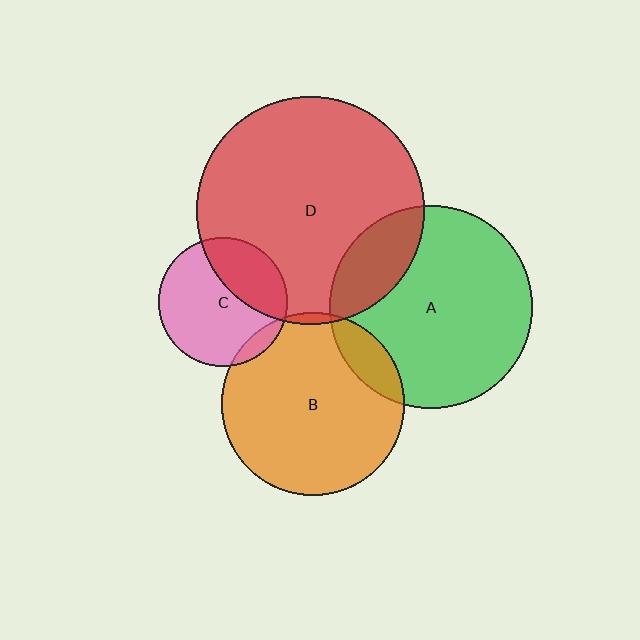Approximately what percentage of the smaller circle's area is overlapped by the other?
Approximately 5%.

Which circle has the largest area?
Circle D (red).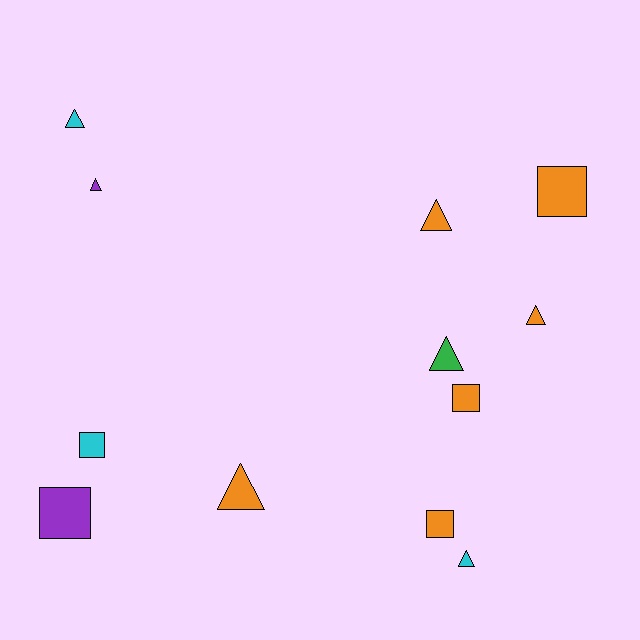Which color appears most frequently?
Orange, with 6 objects.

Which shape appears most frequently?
Triangle, with 7 objects.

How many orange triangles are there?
There are 3 orange triangles.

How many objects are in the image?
There are 12 objects.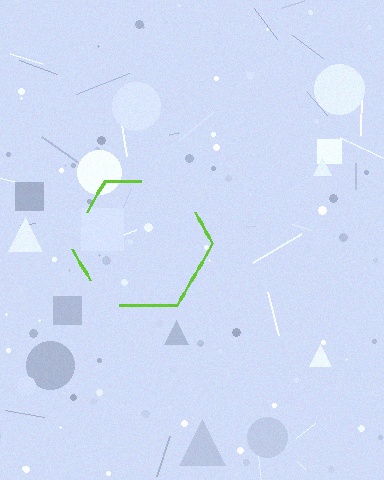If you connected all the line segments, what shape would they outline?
They would outline a hexagon.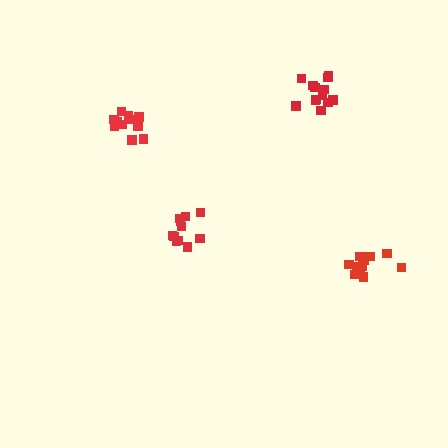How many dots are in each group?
Group 1: 14 dots, Group 2: 13 dots, Group 3: 11 dots, Group 4: 11 dots (49 total).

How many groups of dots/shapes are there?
There are 4 groups.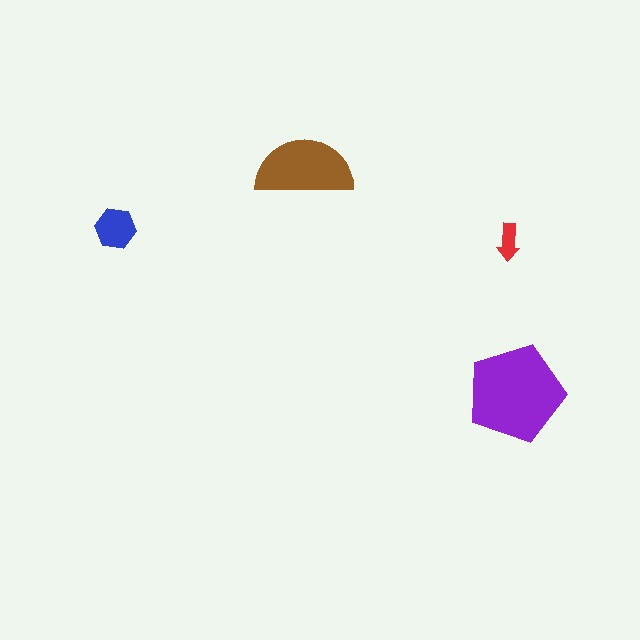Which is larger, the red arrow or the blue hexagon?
The blue hexagon.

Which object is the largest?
The purple pentagon.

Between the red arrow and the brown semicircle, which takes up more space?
The brown semicircle.